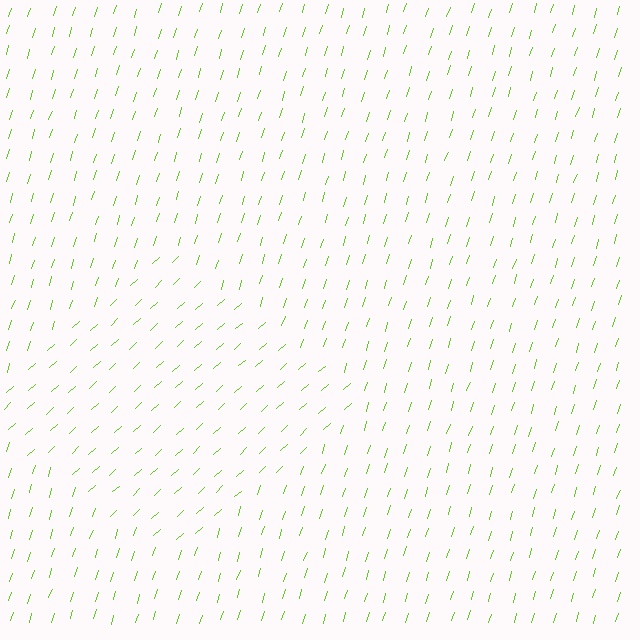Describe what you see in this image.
The image is filled with small lime line segments. A diamond region in the image has lines oriented differently from the surrounding lines, creating a visible texture boundary.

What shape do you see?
I see a diamond.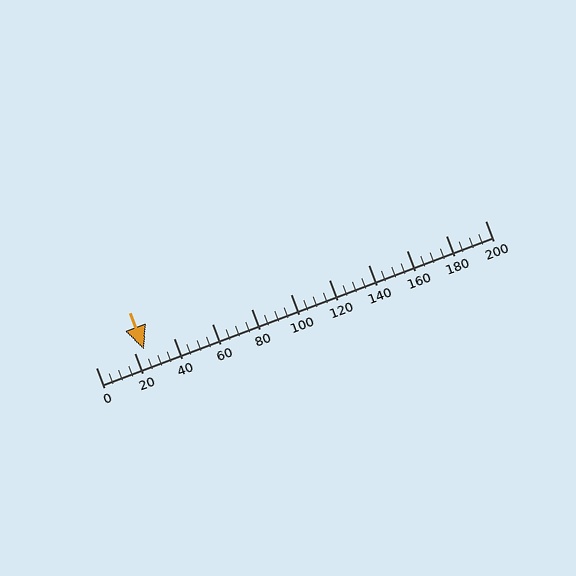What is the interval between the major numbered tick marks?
The major tick marks are spaced 20 units apart.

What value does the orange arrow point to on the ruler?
The orange arrow points to approximately 25.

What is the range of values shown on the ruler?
The ruler shows values from 0 to 200.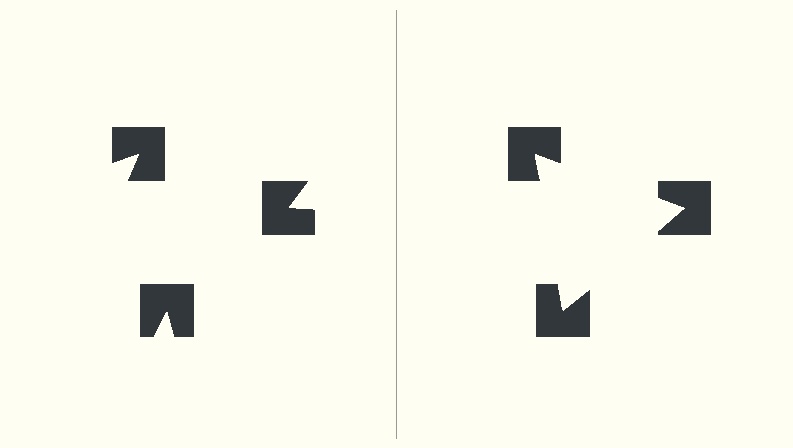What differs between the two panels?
The notched squares are positioned identically on both sides; only the wedge orientations differ. On the right they align to a triangle; on the left they are misaligned.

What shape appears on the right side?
An illusory triangle.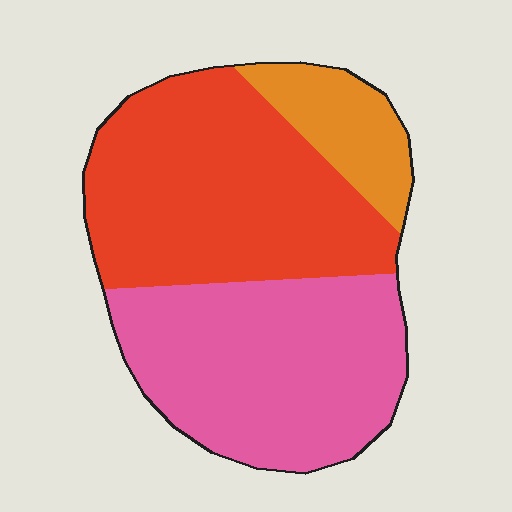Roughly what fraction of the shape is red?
Red takes up between a third and a half of the shape.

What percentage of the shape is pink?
Pink takes up about two fifths (2/5) of the shape.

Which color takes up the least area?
Orange, at roughly 15%.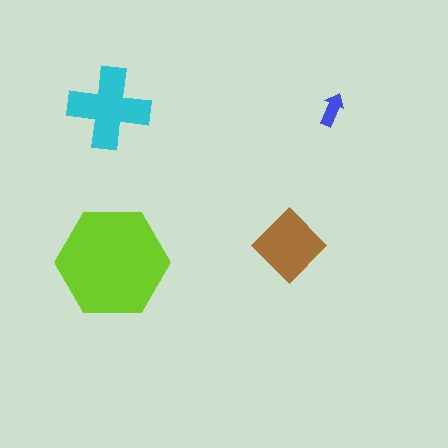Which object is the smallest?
The blue arrow.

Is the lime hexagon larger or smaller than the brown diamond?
Larger.